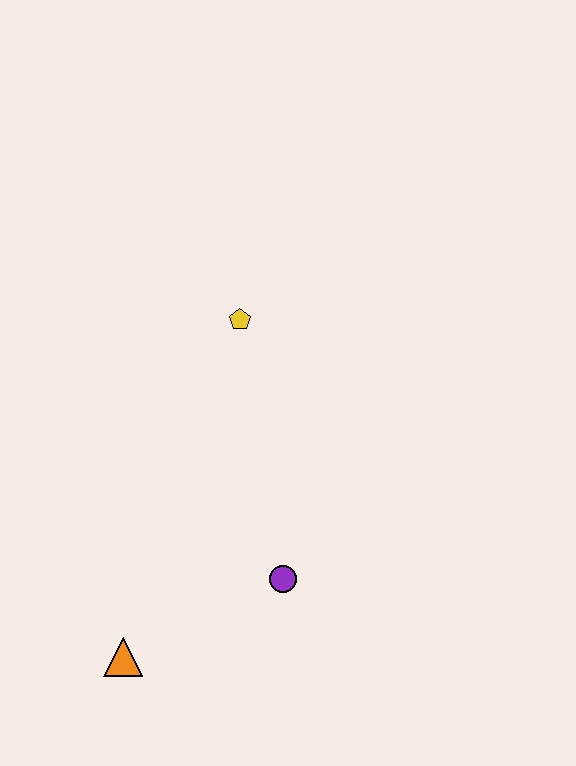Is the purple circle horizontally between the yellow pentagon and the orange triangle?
No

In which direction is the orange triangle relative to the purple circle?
The orange triangle is to the left of the purple circle.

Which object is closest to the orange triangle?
The purple circle is closest to the orange triangle.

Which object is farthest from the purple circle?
The yellow pentagon is farthest from the purple circle.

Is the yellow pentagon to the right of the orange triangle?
Yes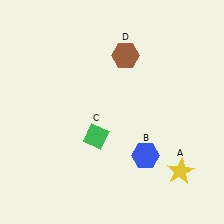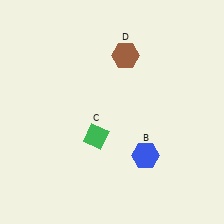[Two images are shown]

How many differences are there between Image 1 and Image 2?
There is 1 difference between the two images.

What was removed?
The yellow star (A) was removed in Image 2.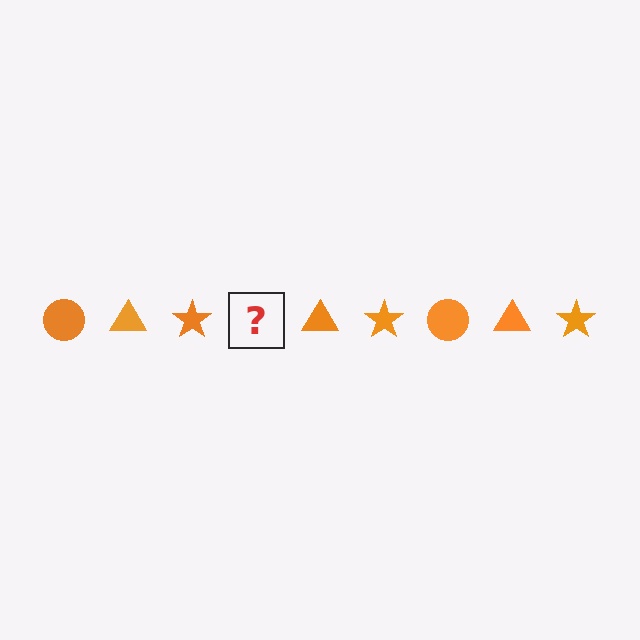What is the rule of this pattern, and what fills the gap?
The rule is that the pattern cycles through circle, triangle, star shapes in orange. The gap should be filled with an orange circle.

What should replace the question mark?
The question mark should be replaced with an orange circle.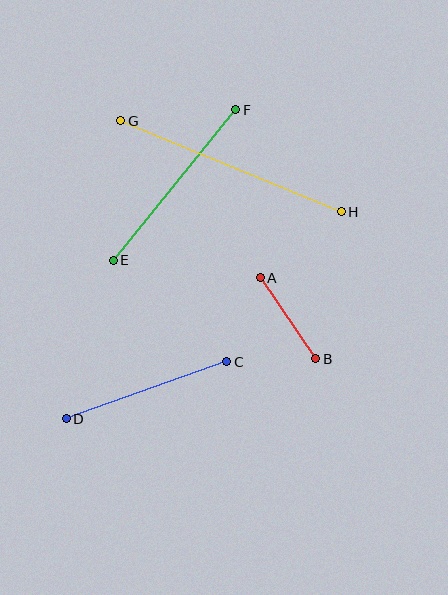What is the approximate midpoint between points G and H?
The midpoint is at approximately (231, 166) pixels.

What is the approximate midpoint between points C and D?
The midpoint is at approximately (146, 390) pixels.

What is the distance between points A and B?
The distance is approximately 98 pixels.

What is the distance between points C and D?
The distance is approximately 170 pixels.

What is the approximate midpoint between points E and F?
The midpoint is at approximately (175, 185) pixels.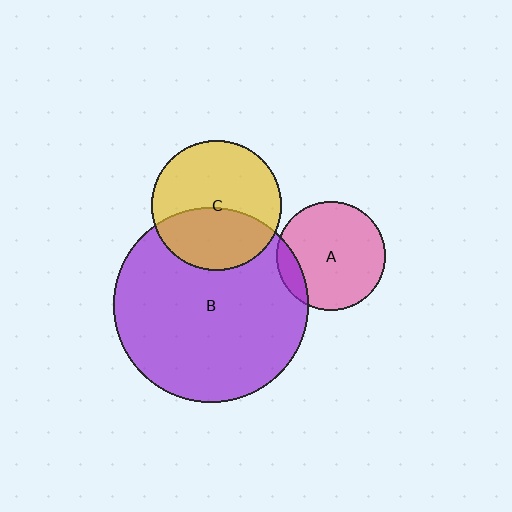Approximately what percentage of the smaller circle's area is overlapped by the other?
Approximately 40%.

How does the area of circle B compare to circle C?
Approximately 2.2 times.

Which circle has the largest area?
Circle B (purple).